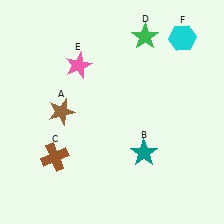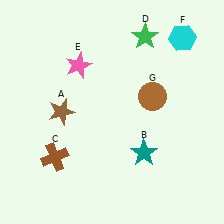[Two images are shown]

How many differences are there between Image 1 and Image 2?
There is 1 difference between the two images.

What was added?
A brown circle (G) was added in Image 2.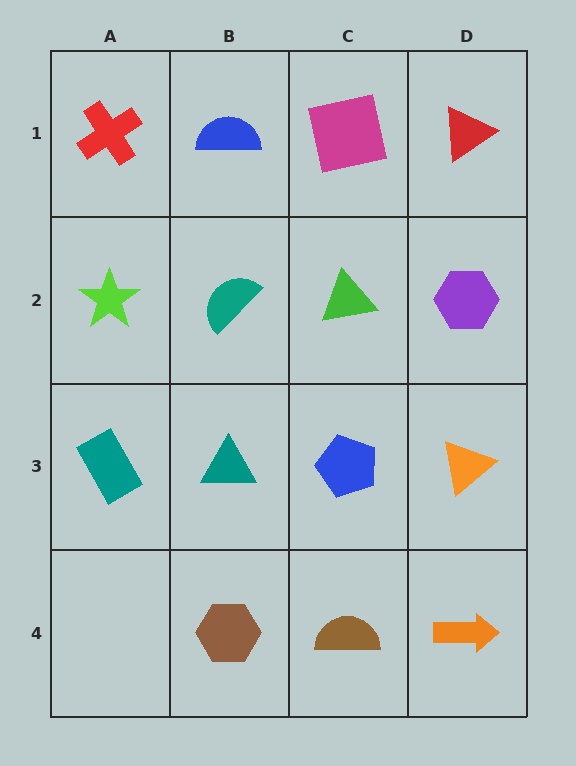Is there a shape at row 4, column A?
No, that cell is empty.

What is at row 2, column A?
A lime star.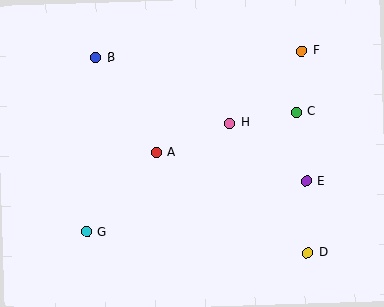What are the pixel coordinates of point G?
Point G is at (87, 232).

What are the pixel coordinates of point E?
Point E is at (306, 181).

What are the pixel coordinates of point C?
Point C is at (296, 112).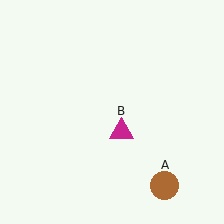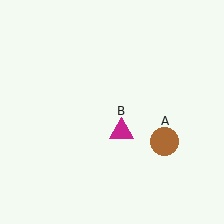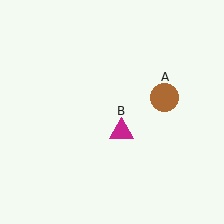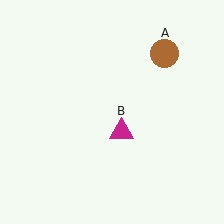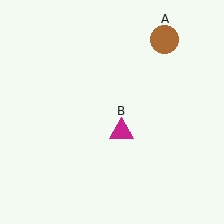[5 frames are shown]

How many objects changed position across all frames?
1 object changed position: brown circle (object A).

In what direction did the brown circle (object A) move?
The brown circle (object A) moved up.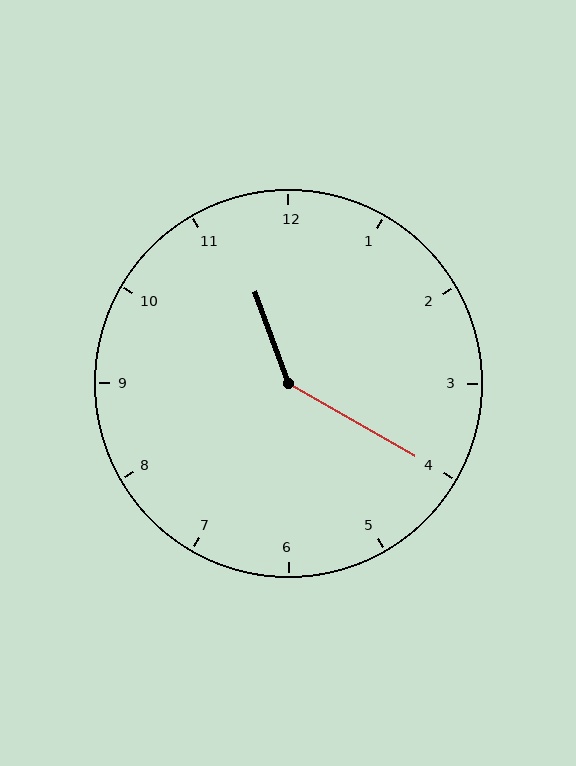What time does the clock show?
11:20.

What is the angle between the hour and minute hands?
Approximately 140 degrees.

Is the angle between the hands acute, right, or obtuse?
It is obtuse.